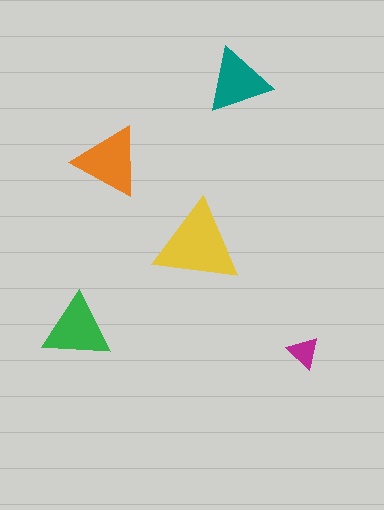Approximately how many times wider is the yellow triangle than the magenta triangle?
About 2.5 times wider.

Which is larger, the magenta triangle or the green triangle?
The green one.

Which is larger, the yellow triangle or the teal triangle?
The yellow one.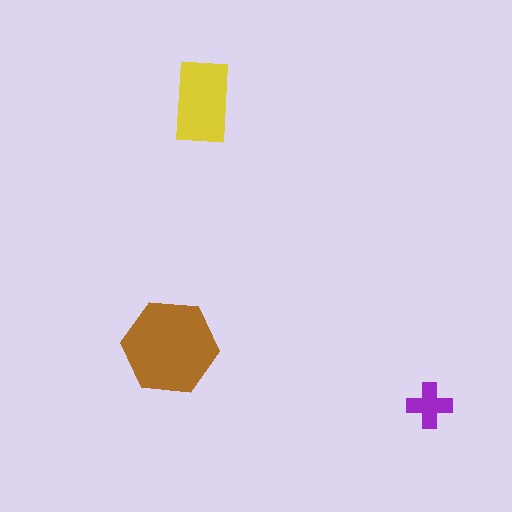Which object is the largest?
The brown hexagon.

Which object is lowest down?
The purple cross is bottommost.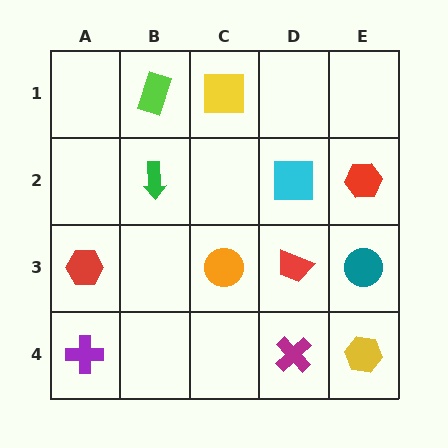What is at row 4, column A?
A purple cross.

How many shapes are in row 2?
3 shapes.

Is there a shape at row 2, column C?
No, that cell is empty.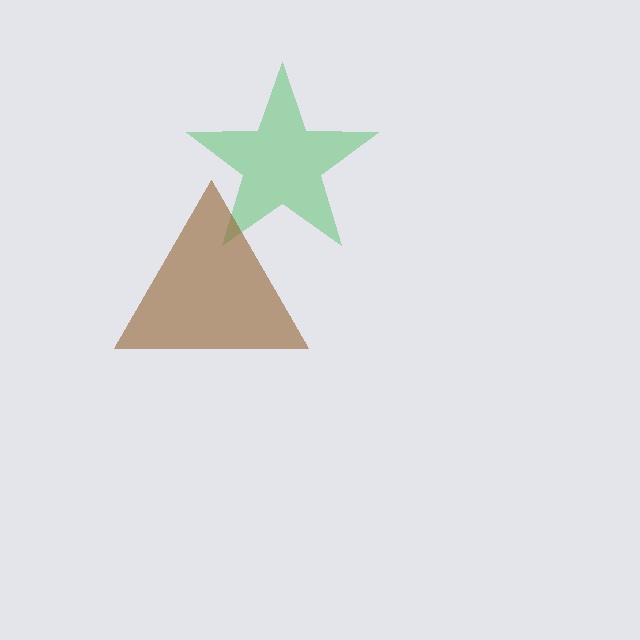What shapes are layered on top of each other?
The layered shapes are: a green star, a brown triangle.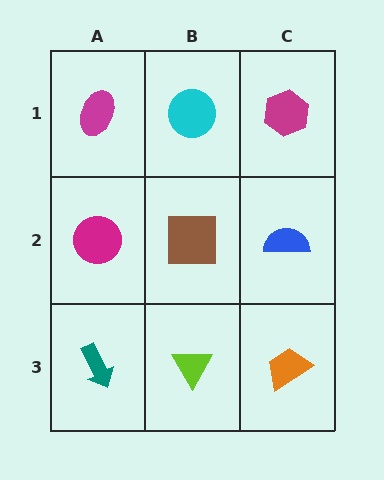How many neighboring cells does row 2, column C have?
3.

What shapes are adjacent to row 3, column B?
A brown square (row 2, column B), a teal arrow (row 3, column A), an orange trapezoid (row 3, column C).